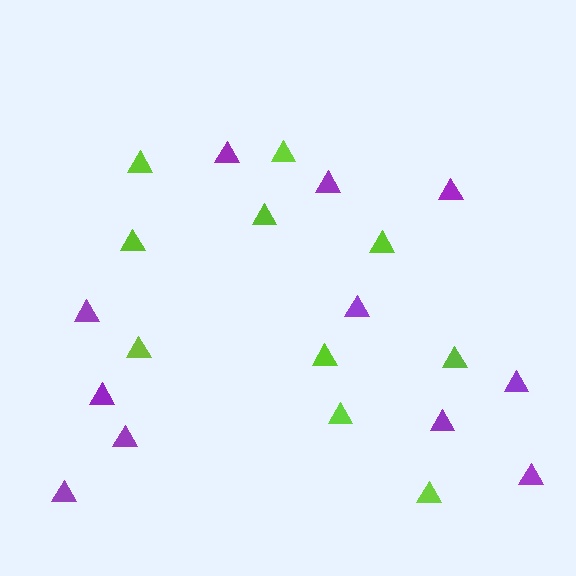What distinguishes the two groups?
There are 2 groups: one group of lime triangles (10) and one group of purple triangles (11).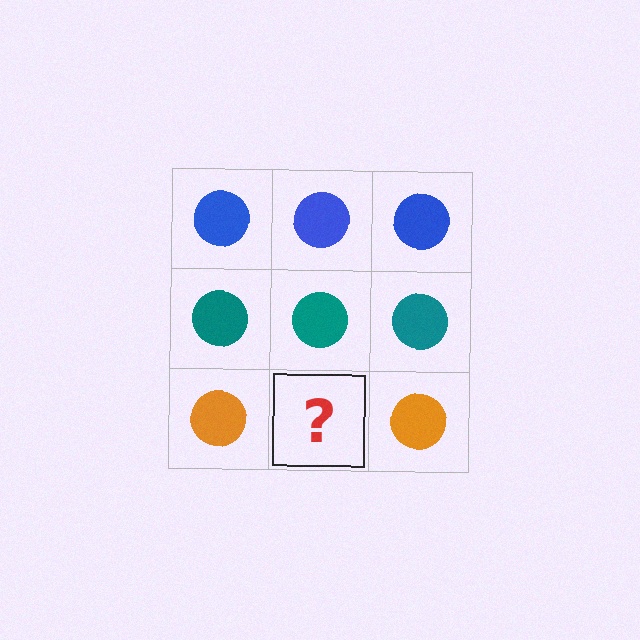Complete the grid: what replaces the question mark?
The question mark should be replaced with an orange circle.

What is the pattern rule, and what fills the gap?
The rule is that each row has a consistent color. The gap should be filled with an orange circle.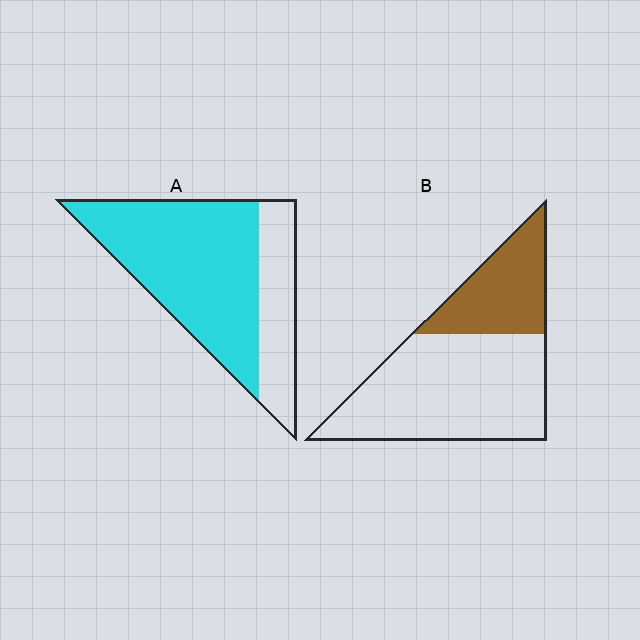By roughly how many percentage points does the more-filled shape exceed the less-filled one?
By roughly 40 percentage points (A over B).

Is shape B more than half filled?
No.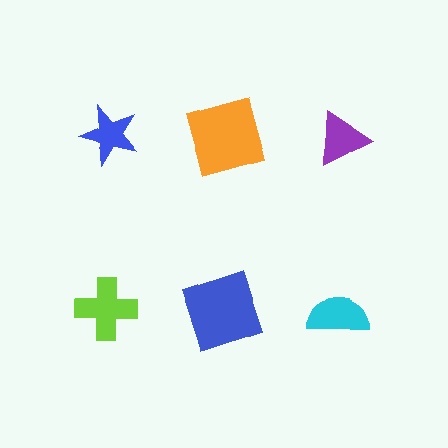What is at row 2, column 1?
A lime cross.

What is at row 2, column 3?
A cyan semicircle.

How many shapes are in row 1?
3 shapes.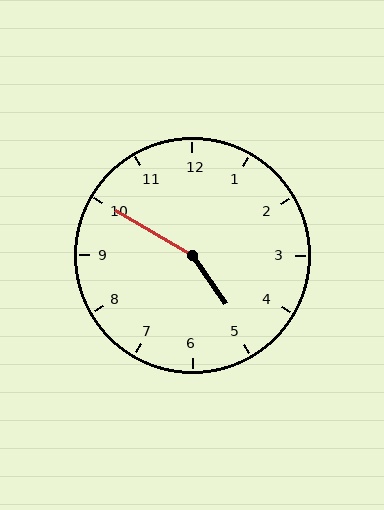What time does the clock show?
4:50.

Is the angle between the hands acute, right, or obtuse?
It is obtuse.